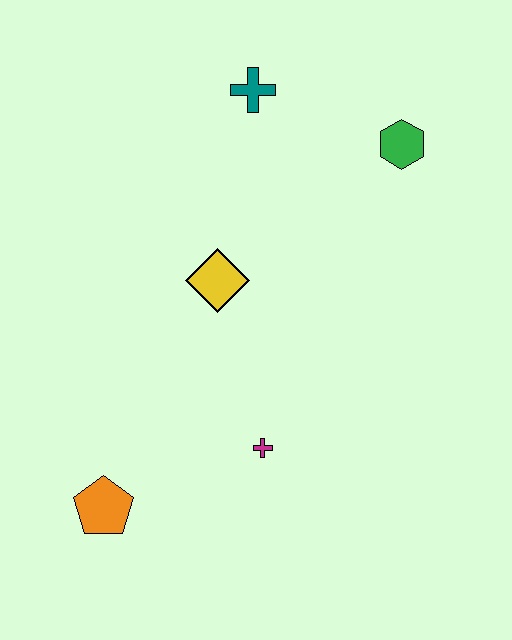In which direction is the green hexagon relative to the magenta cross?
The green hexagon is above the magenta cross.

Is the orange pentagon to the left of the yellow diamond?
Yes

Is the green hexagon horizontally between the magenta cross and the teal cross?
No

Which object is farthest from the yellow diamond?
The orange pentagon is farthest from the yellow diamond.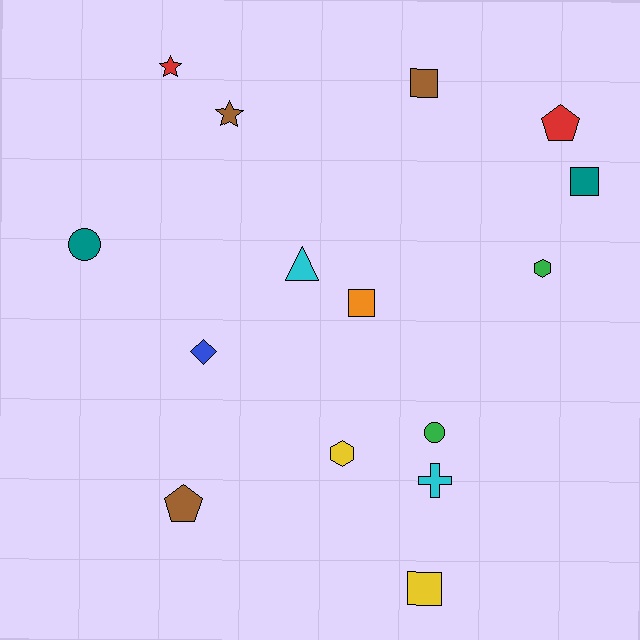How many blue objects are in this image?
There is 1 blue object.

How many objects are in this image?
There are 15 objects.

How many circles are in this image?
There are 2 circles.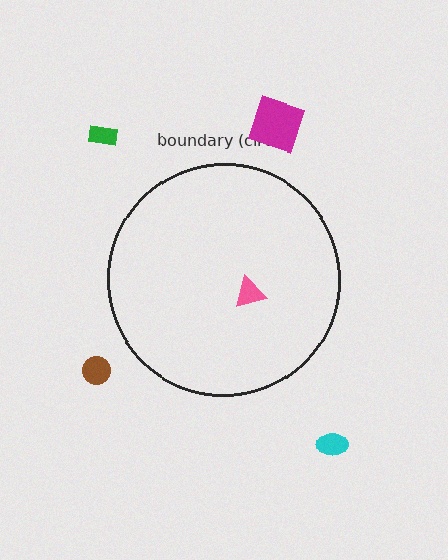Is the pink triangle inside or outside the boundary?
Inside.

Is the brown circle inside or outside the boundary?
Outside.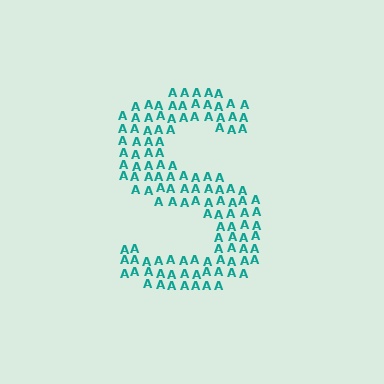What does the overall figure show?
The overall figure shows the letter S.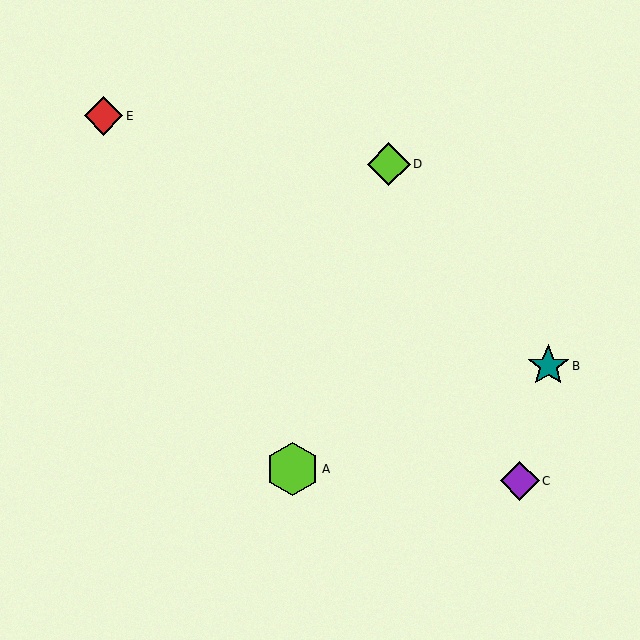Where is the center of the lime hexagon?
The center of the lime hexagon is at (292, 469).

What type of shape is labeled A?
Shape A is a lime hexagon.